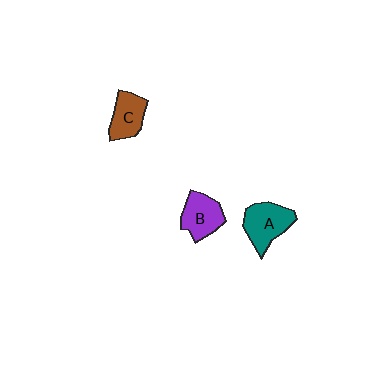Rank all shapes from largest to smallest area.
From largest to smallest: A (teal), B (purple), C (brown).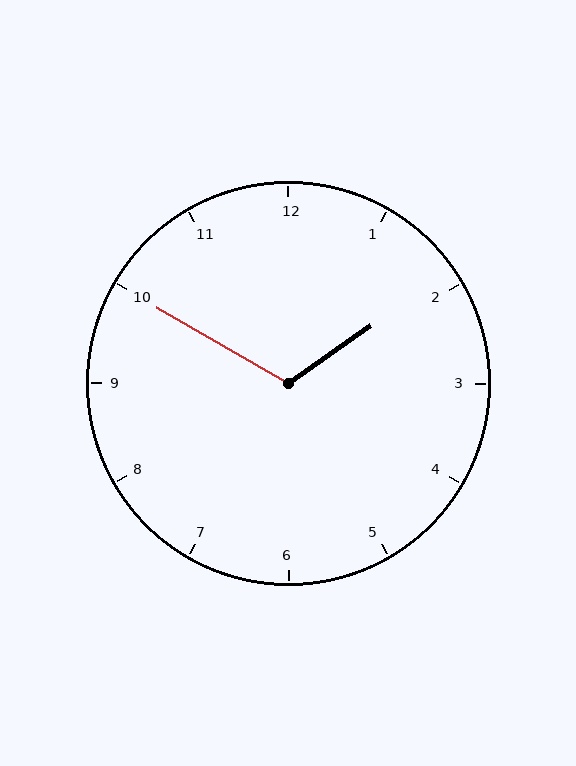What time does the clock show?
1:50.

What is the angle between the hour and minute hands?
Approximately 115 degrees.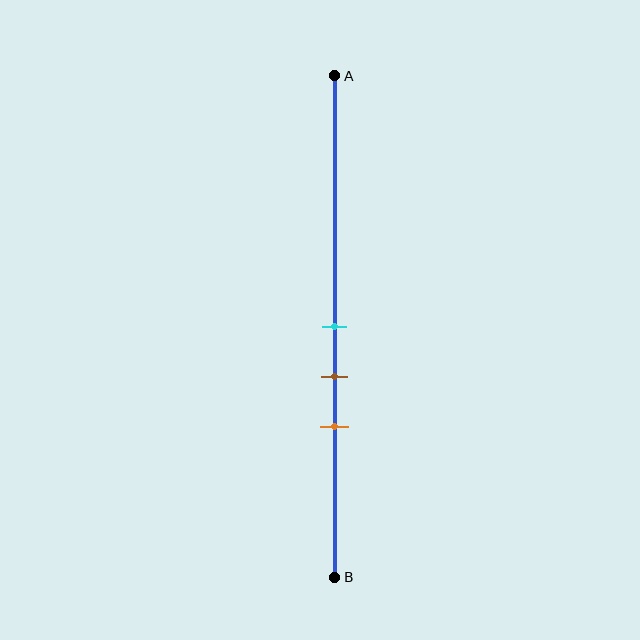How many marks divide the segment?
There are 3 marks dividing the segment.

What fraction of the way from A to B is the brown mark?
The brown mark is approximately 60% (0.6) of the way from A to B.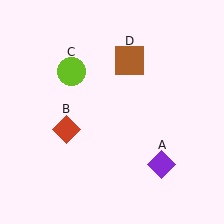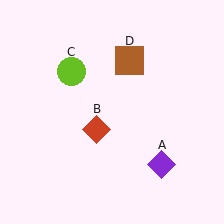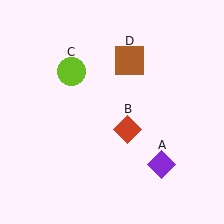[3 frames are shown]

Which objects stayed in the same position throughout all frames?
Purple diamond (object A) and lime circle (object C) and brown square (object D) remained stationary.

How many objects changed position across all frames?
1 object changed position: red diamond (object B).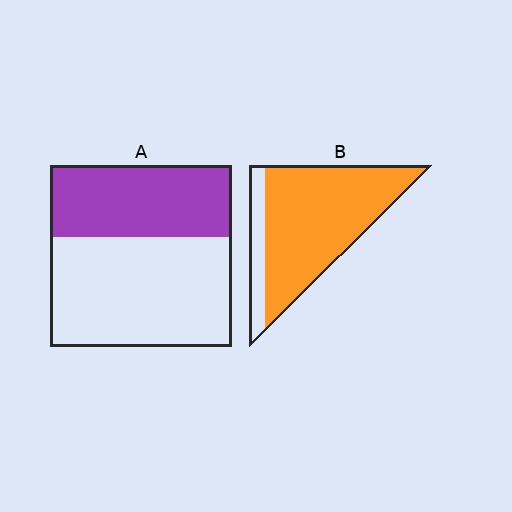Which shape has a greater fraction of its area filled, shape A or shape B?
Shape B.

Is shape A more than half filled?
No.